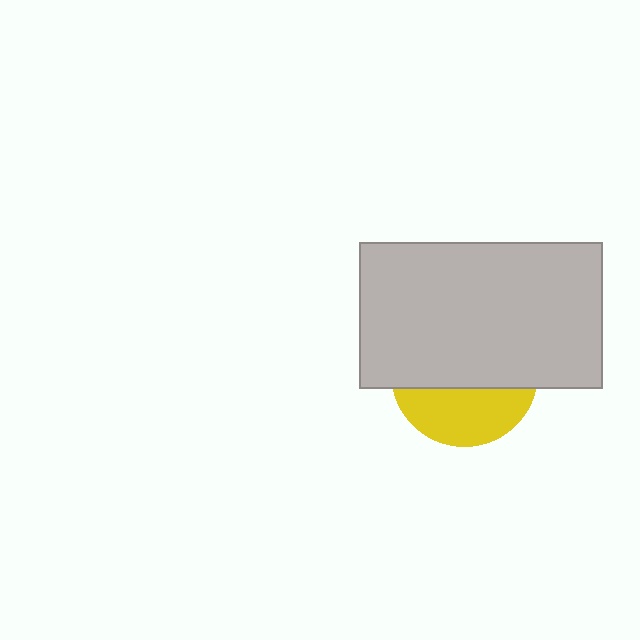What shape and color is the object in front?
The object in front is a light gray rectangle.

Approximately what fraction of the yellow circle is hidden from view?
Roughly 64% of the yellow circle is hidden behind the light gray rectangle.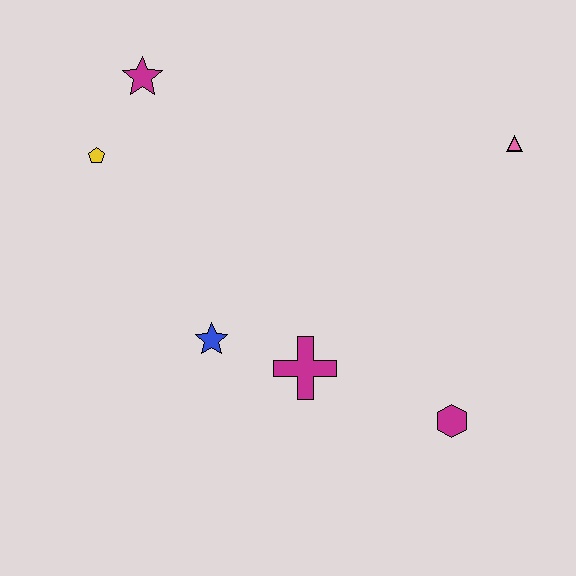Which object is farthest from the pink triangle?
The yellow pentagon is farthest from the pink triangle.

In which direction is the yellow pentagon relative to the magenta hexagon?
The yellow pentagon is to the left of the magenta hexagon.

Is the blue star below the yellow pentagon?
Yes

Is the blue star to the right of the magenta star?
Yes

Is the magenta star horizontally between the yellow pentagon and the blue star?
Yes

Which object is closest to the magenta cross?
The blue star is closest to the magenta cross.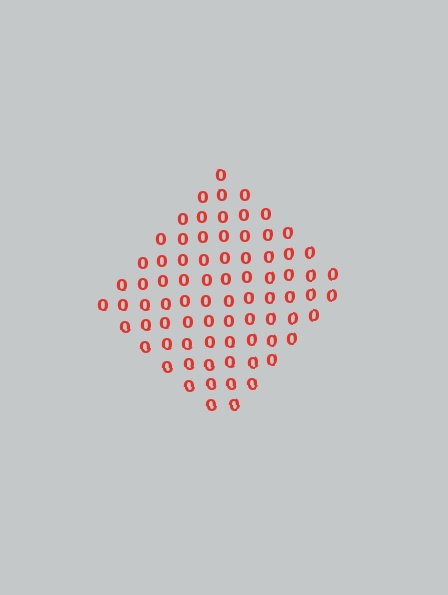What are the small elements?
The small elements are digit 0's.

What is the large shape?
The large shape is a diamond.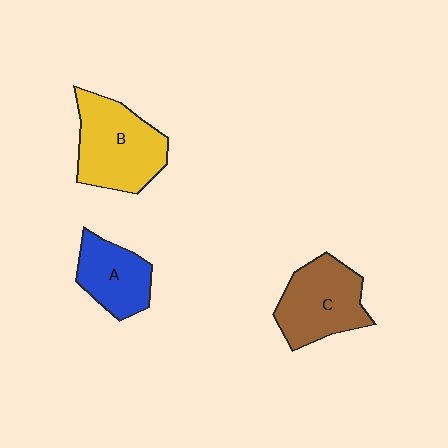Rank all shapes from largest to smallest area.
From largest to smallest: B (yellow), C (brown), A (blue).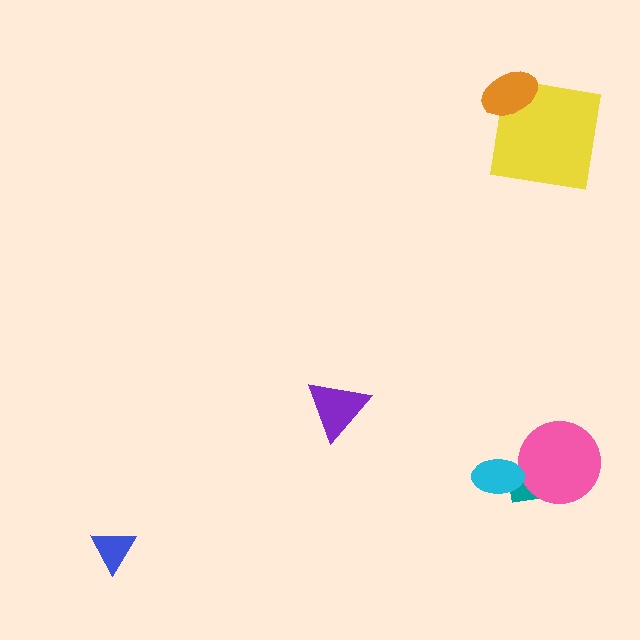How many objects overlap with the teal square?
2 objects overlap with the teal square.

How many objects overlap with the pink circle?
1 object overlaps with the pink circle.